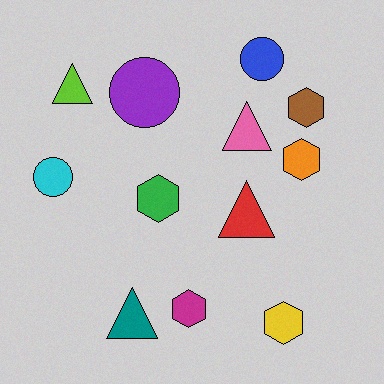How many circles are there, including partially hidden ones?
There are 3 circles.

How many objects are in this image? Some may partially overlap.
There are 12 objects.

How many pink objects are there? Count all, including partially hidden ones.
There is 1 pink object.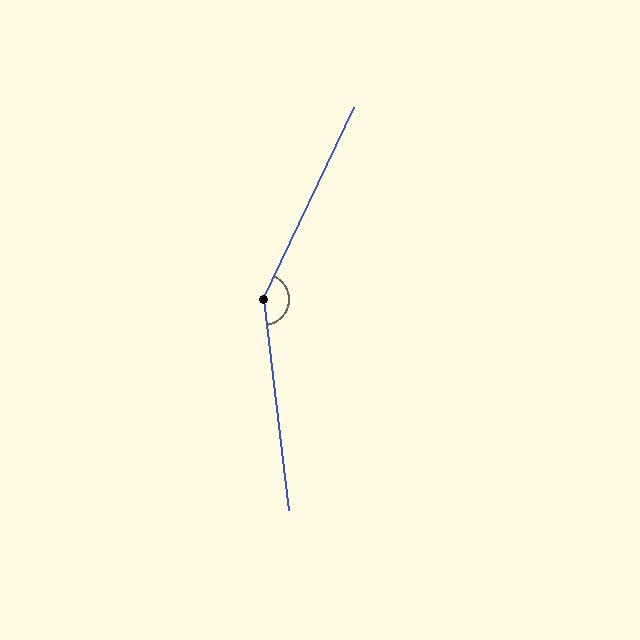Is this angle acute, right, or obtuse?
It is obtuse.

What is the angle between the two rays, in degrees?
Approximately 148 degrees.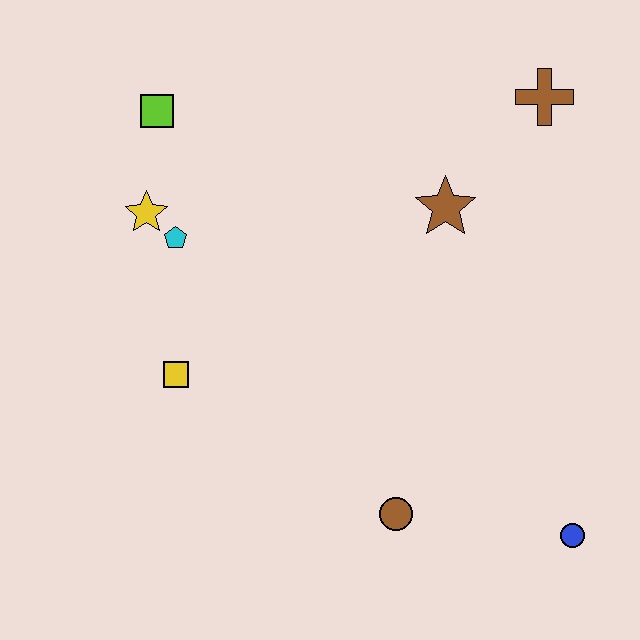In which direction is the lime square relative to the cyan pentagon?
The lime square is above the cyan pentagon.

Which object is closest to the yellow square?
The cyan pentagon is closest to the yellow square.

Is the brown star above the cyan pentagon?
Yes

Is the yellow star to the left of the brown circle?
Yes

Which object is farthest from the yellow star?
The blue circle is farthest from the yellow star.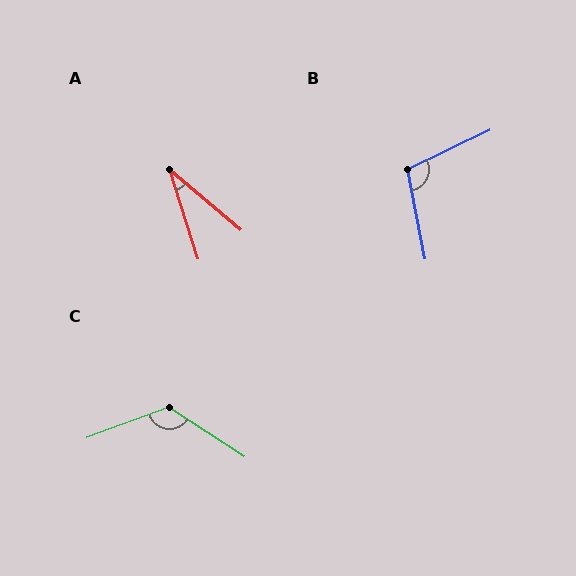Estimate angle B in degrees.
Approximately 104 degrees.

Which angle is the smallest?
A, at approximately 32 degrees.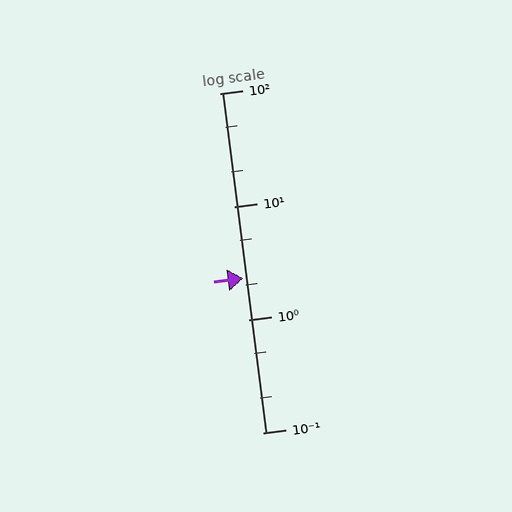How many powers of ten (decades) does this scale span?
The scale spans 3 decades, from 0.1 to 100.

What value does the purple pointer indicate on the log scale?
The pointer indicates approximately 2.3.